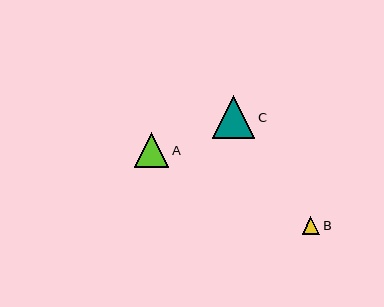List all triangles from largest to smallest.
From largest to smallest: C, A, B.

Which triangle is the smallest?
Triangle B is the smallest with a size of approximately 17 pixels.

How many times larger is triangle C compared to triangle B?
Triangle C is approximately 2.5 times the size of triangle B.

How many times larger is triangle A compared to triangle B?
Triangle A is approximately 2.0 times the size of triangle B.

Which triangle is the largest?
Triangle C is the largest with a size of approximately 43 pixels.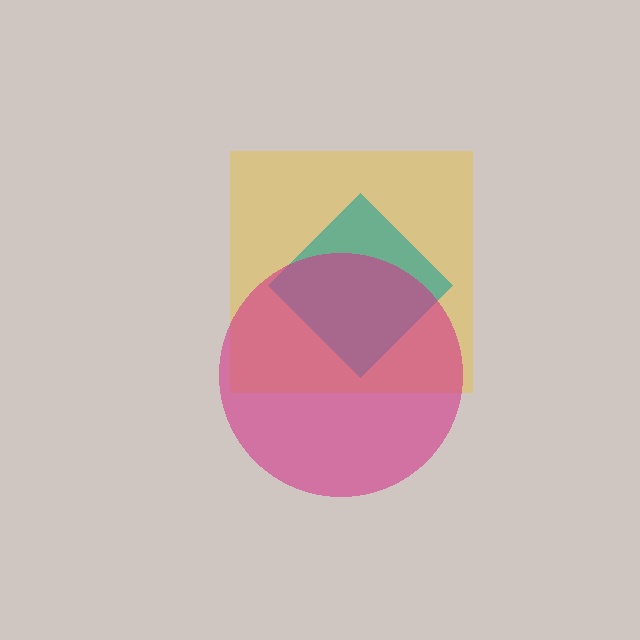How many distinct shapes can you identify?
There are 3 distinct shapes: a yellow square, a teal diamond, a magenta circle.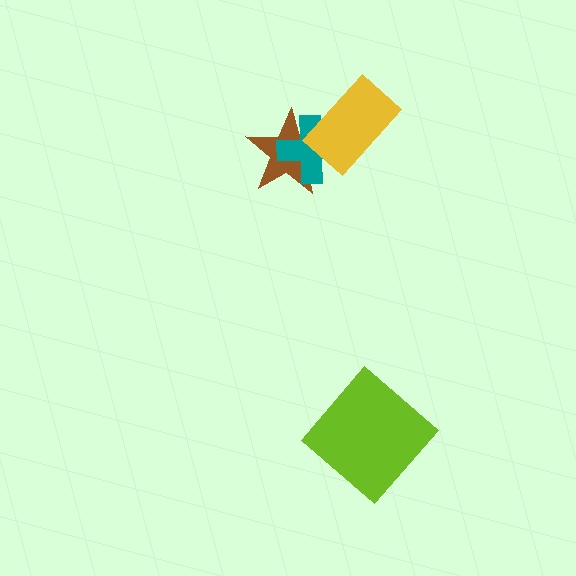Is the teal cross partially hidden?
Yes, it is partially covered by another shape.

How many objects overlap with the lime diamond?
0 objects overlap with the lime diamond.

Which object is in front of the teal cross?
The yellow rectangle is in front of the teal cross.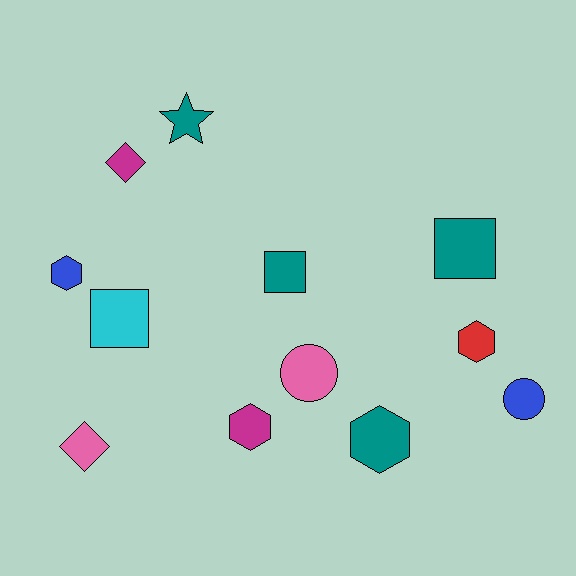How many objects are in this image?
There are 12 objects.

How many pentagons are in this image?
There are no pentagons.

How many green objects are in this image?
There are no green objects.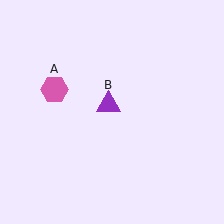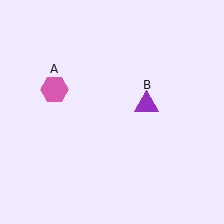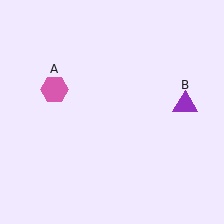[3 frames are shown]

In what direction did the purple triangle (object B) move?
The purple triangle (object B) moved right.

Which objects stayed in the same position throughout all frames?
Pink hexagon (object A) remained stationary.